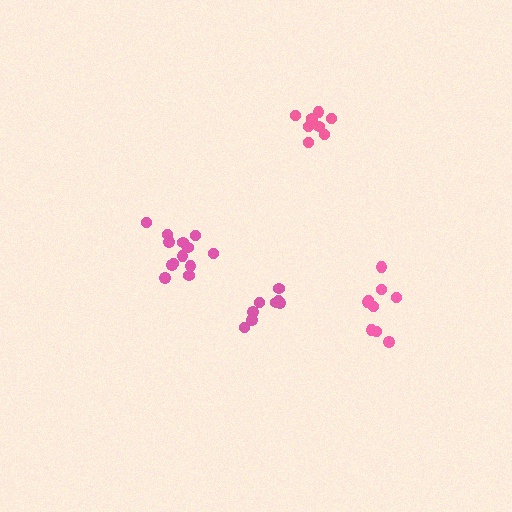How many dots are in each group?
Group 1: 8 dots, Group 2: 13 dots, Group 3: 8 dots, Group 4: 9 dots (38 total).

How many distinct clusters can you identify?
There are 4 distinct clusters.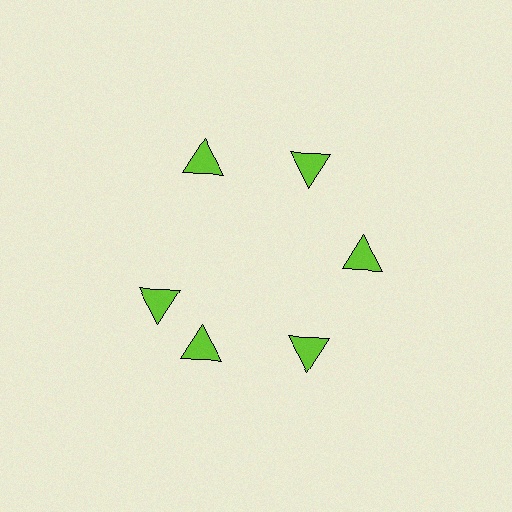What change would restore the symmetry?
The symmetry would be restored by rotating it back into even spacing with its neighbors so that all 6 triangles sit at equal angles and equal distance from the center.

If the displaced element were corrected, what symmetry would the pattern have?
It would have 6-fold rotational symmetry — the pattern would map onto itself every 60 degrees.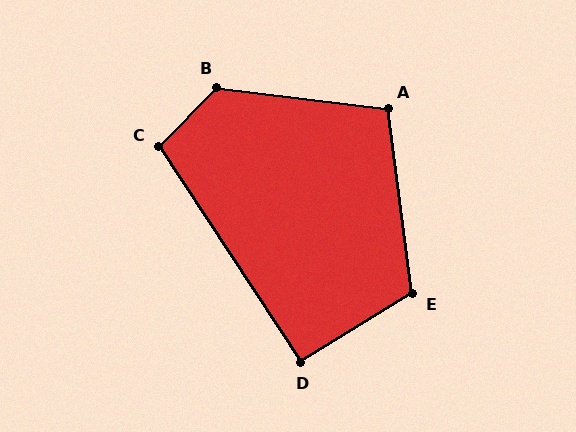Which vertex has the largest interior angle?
B, at approximately 128 degrees.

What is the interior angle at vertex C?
Approximately 102 degrees (obtuse).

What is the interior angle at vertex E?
Approximately 114 degrees (obtuse).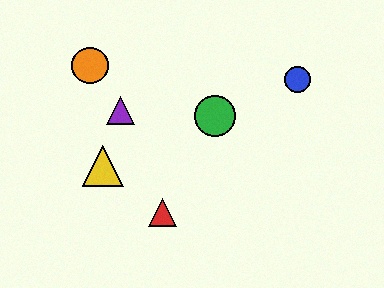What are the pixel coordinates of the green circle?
The green circle is at (215, 116).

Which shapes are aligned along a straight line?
The blue circle, the green circle, the yellow triangle are aligned along a straight line.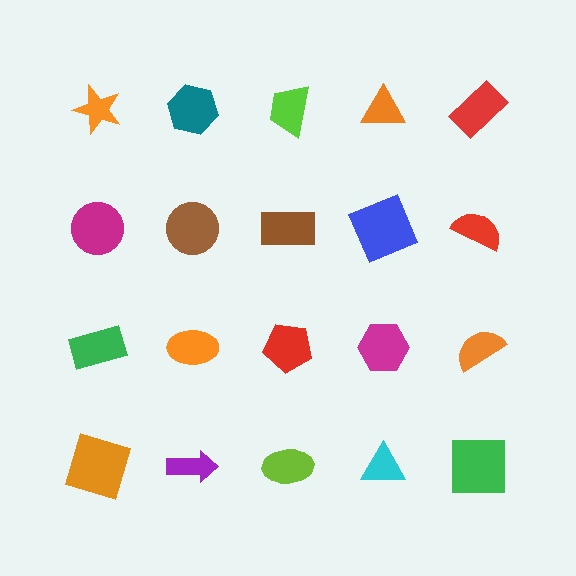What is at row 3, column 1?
A green rectangle.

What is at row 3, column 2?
An orange ellipse.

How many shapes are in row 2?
5 shapes.